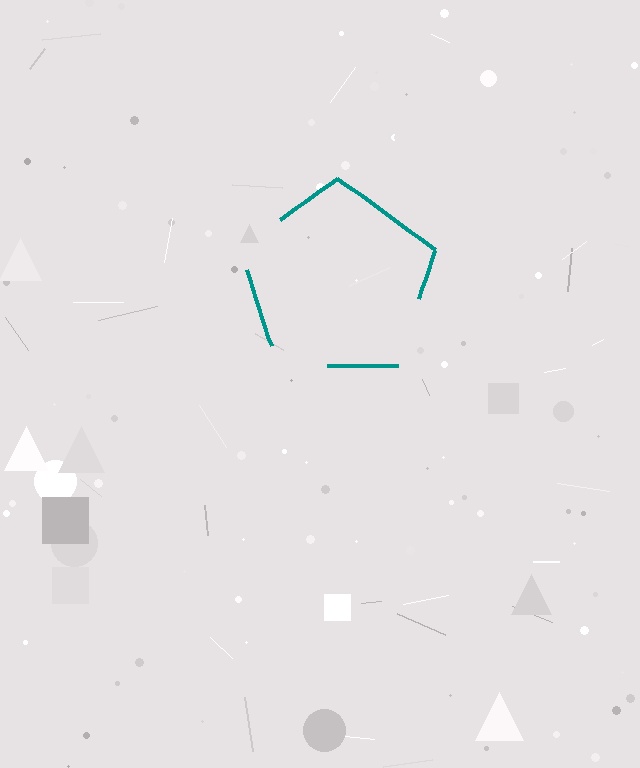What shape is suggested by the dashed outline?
The dashed outline suggests a pentagon.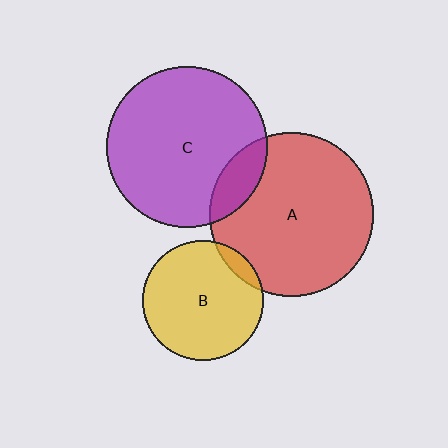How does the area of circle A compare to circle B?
Approximately 1.9 times.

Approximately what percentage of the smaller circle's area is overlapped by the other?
Approximately 10%.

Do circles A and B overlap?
Yes.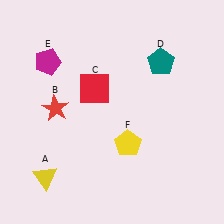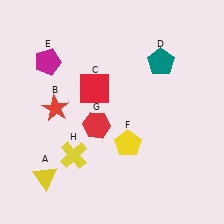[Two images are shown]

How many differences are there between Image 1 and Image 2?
There are 2 differences between the two images.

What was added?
A red hexagon (G), a yellow cross (H) were added in Image 2.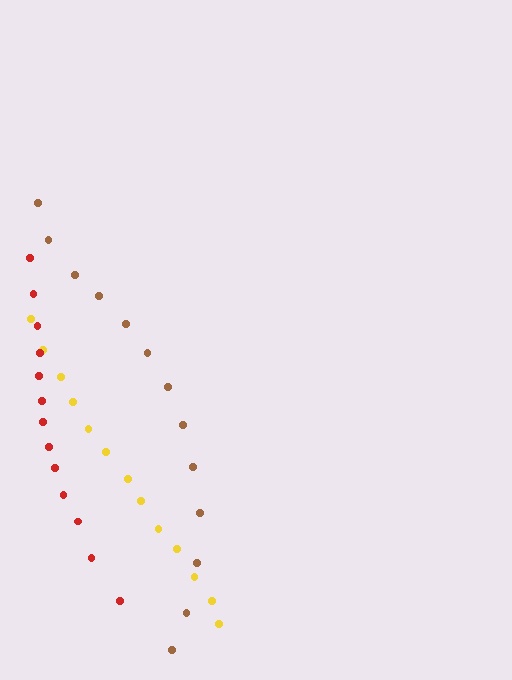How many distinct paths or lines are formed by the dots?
There are 3 distinct paths.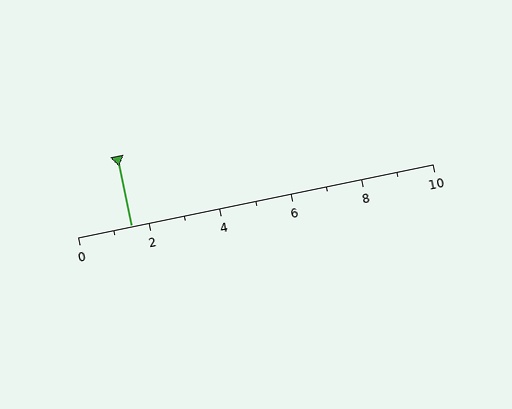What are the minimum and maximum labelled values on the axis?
The axis runs from 0 to 10.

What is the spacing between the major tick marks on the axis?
The major ticks are spaced 2 apart.